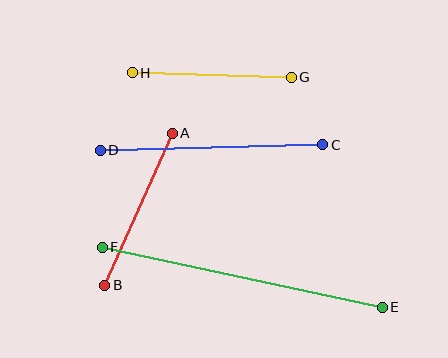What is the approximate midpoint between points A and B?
The midpoint is at approximately (139, 209) pixels.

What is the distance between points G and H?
The distance is approximately 159 pixels.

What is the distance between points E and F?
The distance is approximately 286 pixels.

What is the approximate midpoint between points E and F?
The midpoint is at approximately (242, 277) pixels.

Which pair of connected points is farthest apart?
Points E and F are farthest apart.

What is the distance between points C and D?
The distance is approximately 222 pixels.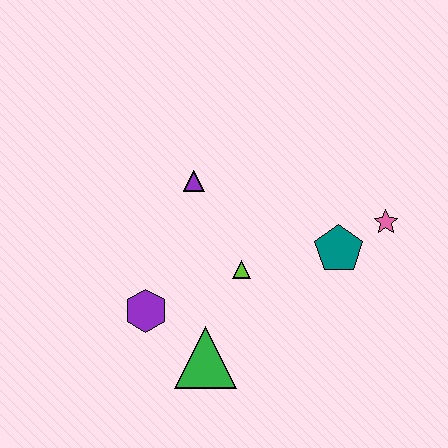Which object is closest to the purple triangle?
The lime triangle is closest to the purple triangle.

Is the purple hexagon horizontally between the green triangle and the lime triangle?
No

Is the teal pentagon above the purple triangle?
No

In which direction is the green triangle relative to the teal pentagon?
The green triangle is to the left of the teal pentagon.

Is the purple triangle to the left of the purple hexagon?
No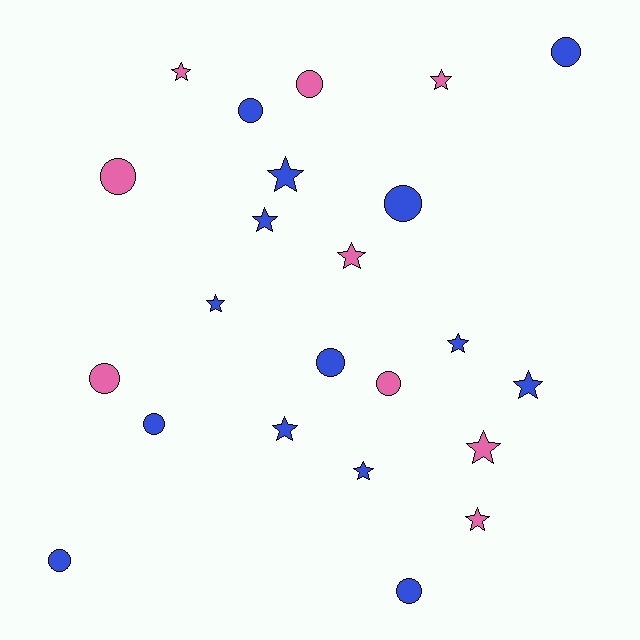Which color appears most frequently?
Blue, with 14 objects.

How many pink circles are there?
There are 4 pink circles.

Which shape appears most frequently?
Star, with 12 objects.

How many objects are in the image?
There are 23 objects.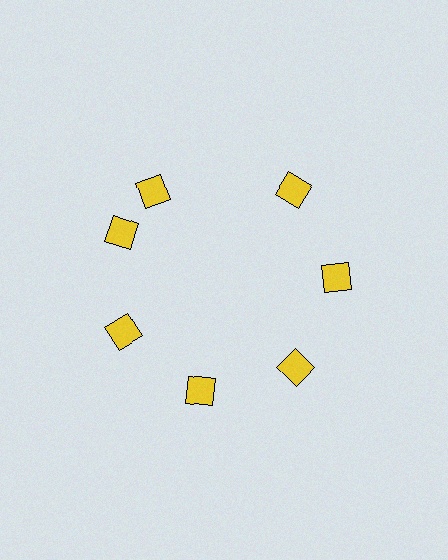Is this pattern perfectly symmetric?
No. The 7 yellow diamonds are arranged in a ring, but one element near the 12 o'clock position is rotated out of alignment along the ring, breaking the 7-fold rotational symmetry.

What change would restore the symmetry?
The symmetry would be restored by rotating it back into even spacing with its neighbors so that all 7 diamonds sit at equal angles and equal distance from the center.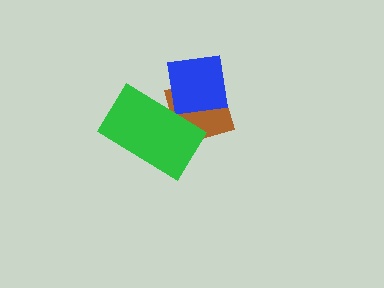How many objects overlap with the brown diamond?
2 objects overlap with the brown diamond.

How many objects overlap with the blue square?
2 objects overlap with the blue square.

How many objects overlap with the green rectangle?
2 objects overlap with the green rectangle.